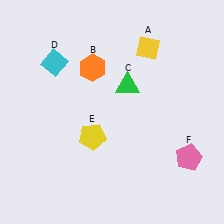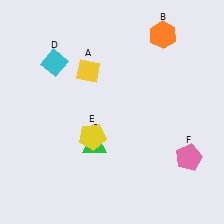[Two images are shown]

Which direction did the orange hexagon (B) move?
The orange hexagon (B) moved right.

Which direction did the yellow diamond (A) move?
The yellow diamond (A) moved left.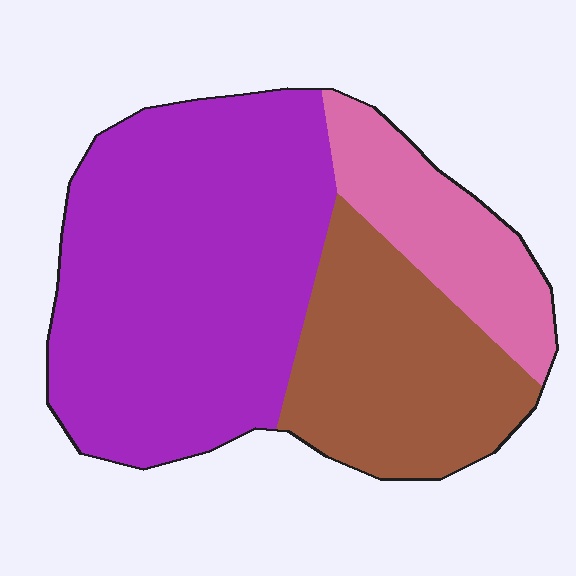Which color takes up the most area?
Purple, at roughly 55%.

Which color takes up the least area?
Pink, at roughly 15%.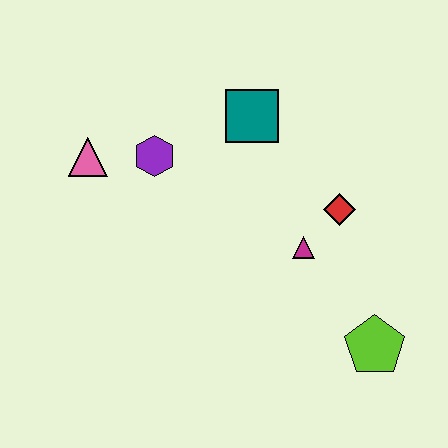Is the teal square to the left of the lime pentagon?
Yes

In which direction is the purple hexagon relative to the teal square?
The purple hexagon is to the left of the teal square.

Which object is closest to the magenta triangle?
The red diamond is closest to the magenta triangle.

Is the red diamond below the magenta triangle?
No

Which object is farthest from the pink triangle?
The lime pentagon is farthest from the pink triangle.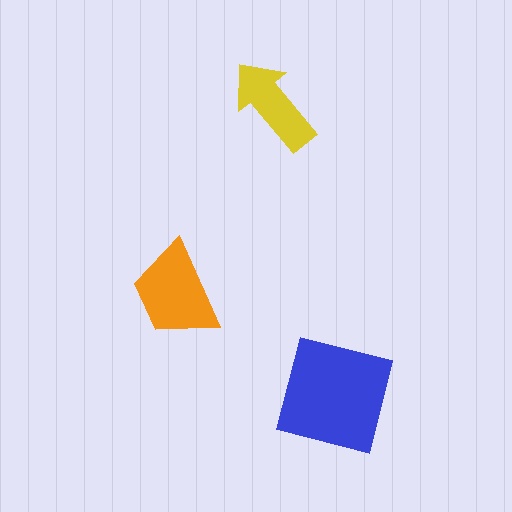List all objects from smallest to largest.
The yellow arrow, the orange trapezoid, the blue square.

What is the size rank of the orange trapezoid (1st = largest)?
2nd.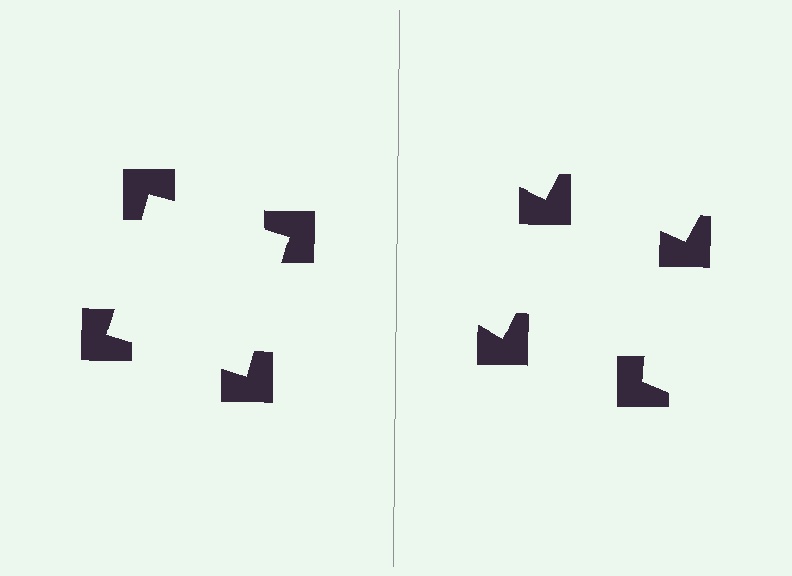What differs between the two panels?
The notched squares are positioned identically on both sides; only the wedge orientations differ. On the left they align to a square; on the right they are misaligned.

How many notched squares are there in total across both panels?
8 — 4 on each side.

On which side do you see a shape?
An illusory square appears on the left side. On the right side the wedge cuts are rotated, so no coherent shape forms.